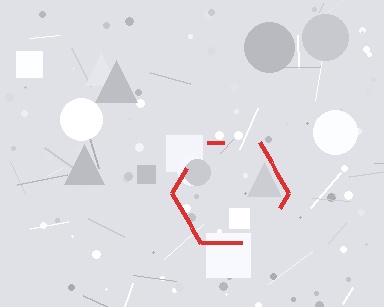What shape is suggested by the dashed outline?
The dashed outline suggests a hexagon.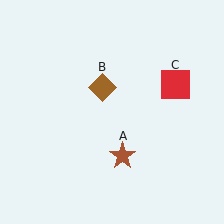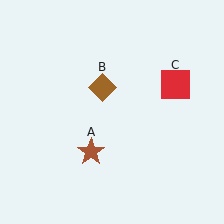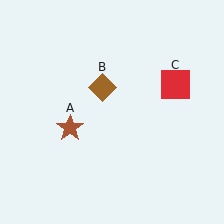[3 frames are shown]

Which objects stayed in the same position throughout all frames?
Brown diamond (object B) and red square (object C) remained stationary.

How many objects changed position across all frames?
1 object changed position: brown star (object A).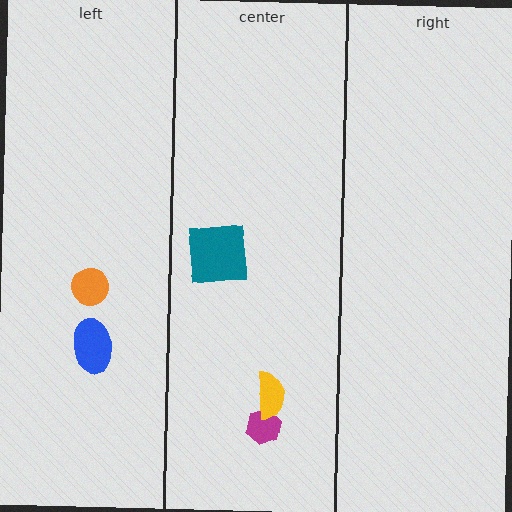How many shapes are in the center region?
3.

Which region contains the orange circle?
The left region.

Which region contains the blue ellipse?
The left region.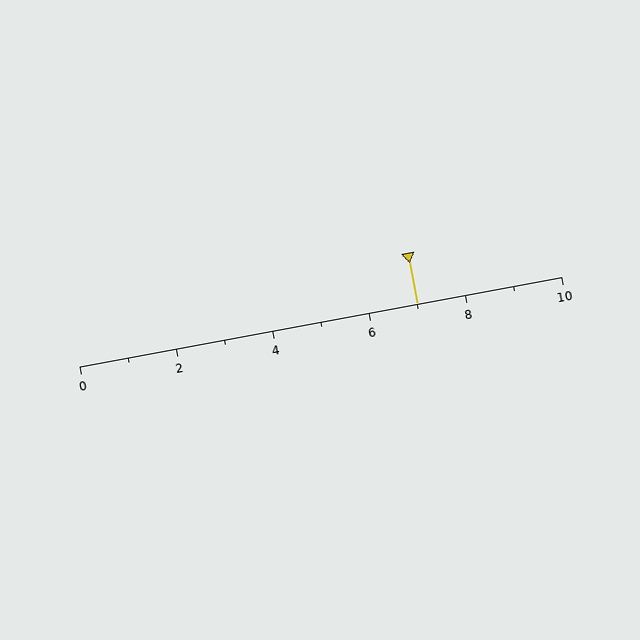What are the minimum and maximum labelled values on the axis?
The axis runs from 0 to 10.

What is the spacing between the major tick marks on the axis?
The major ticks are spaced 2 apart.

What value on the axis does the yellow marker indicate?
The marker indicates approximately 7.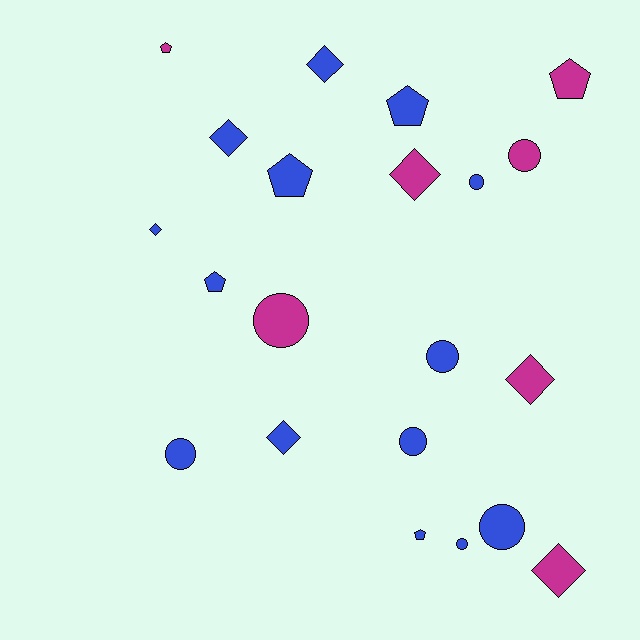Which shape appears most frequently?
Circle, with 8 objects.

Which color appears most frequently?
Blue, with 14 objects.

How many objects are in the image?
There are 21 objects.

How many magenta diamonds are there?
There are 3 magenta diamonds.